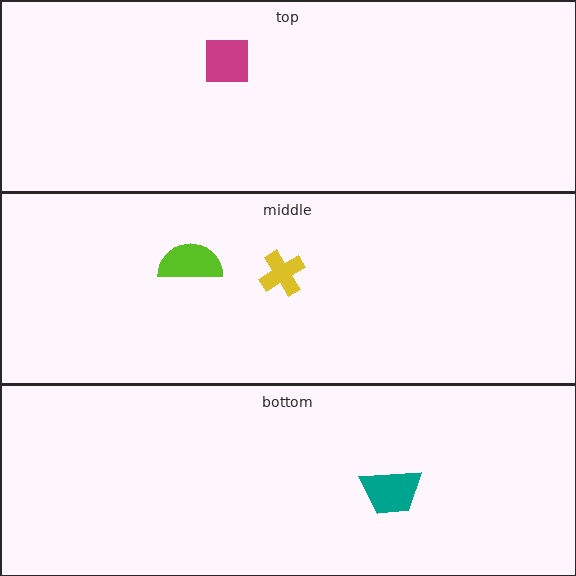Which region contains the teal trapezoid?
The bottom region.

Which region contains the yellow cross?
The middle region.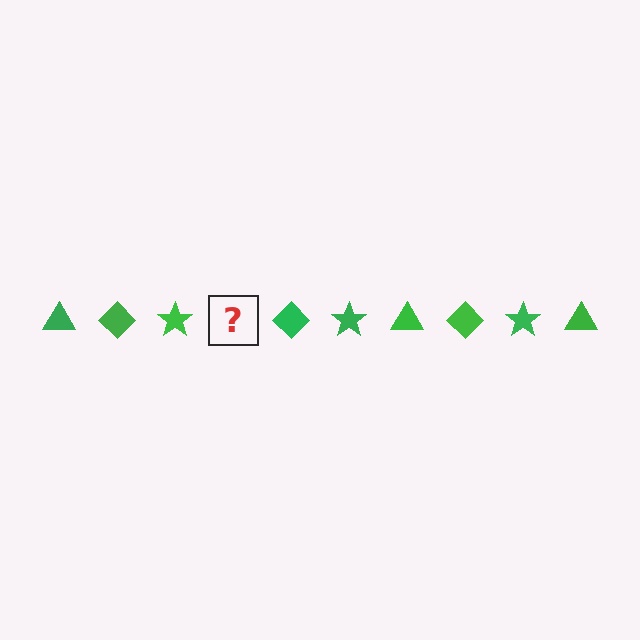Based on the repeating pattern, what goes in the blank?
The blank should be a green triangle.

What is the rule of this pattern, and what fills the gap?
The rule is that the pattern cycles through triangle, diamond, star shapes in green. The gap should be filled with a green triangle.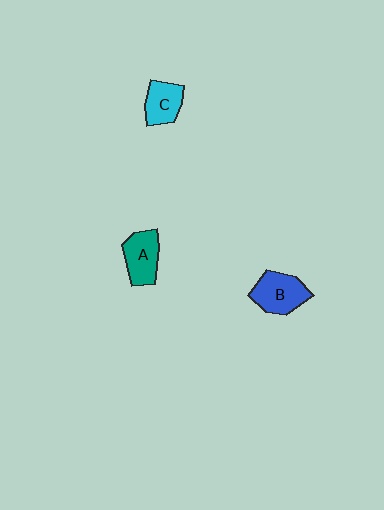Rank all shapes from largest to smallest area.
From largest to smallest: B (blue), A (teal), C (cyan).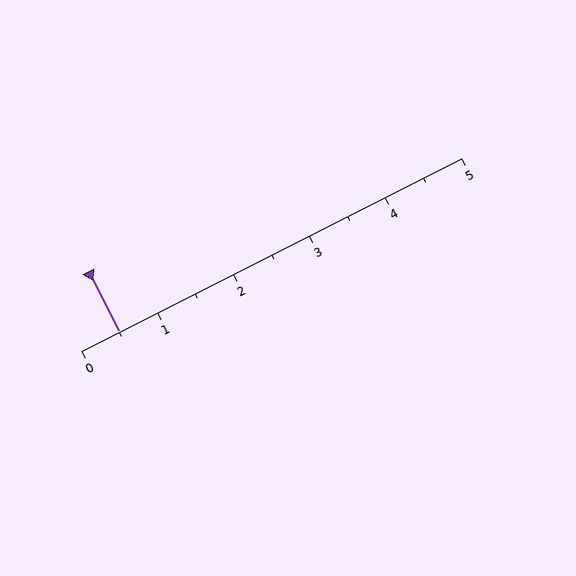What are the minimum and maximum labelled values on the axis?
The axis runs from 0 to 5.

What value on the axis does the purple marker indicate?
The marker indicates approximately 0.5.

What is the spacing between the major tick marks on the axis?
The major ticks are spaced 1 apart.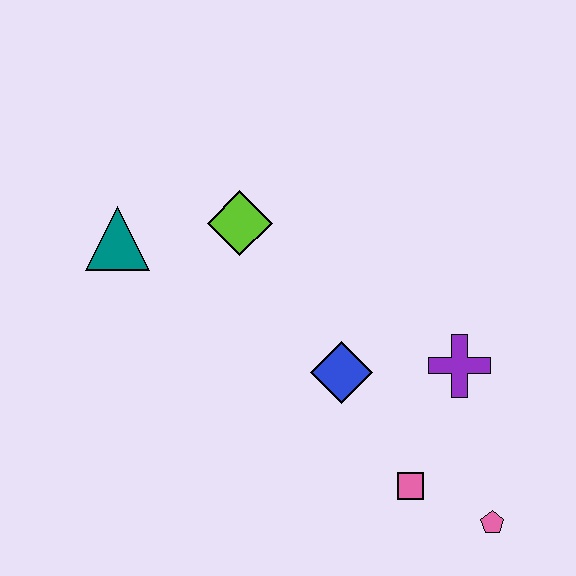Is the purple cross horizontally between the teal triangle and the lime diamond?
No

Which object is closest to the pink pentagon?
The pink square is closest to the pink pentagon.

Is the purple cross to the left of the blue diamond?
No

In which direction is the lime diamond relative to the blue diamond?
The lime diamond is above the blue diamond.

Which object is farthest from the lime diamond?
The pink pentagon is farthest from the lime diamond.